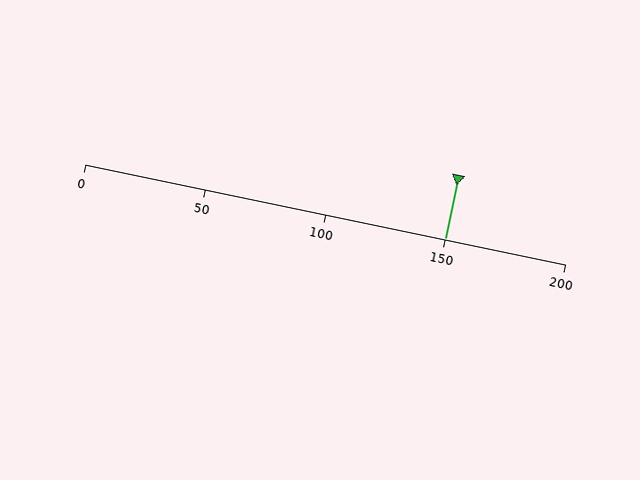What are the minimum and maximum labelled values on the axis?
The axis runs from 0 to 200.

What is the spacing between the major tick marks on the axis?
The major ticks are spaced 50 apart.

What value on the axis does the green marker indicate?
The marker indicates approximately 150.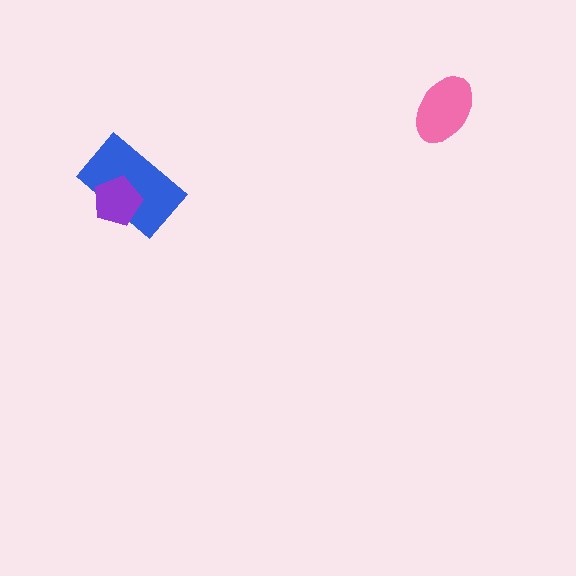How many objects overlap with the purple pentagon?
1 object overlaps with the purple pentagon.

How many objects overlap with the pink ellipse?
0 objects overlap with the pink ellipse.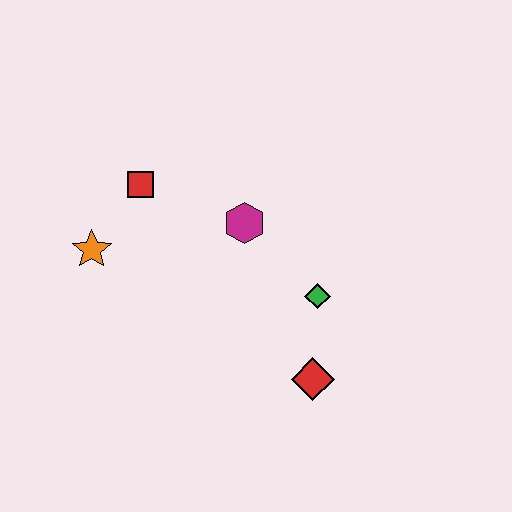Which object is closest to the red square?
The orange star is closest to the red square.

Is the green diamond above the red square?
No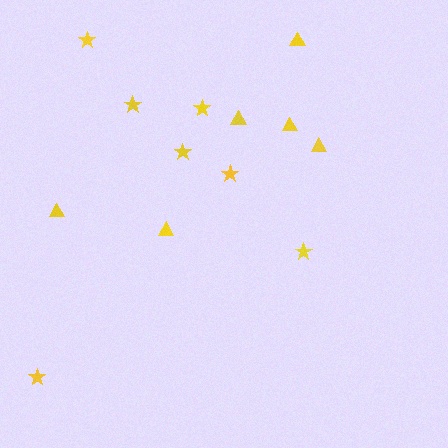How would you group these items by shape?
There are 2 groups: one group of triangles (6) and one group of stars (7).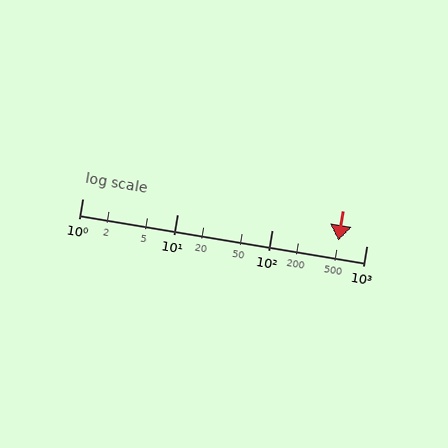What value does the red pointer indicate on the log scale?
The pointer indicates approximately 510.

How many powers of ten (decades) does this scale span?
The scale spans 3 decades, from 1 to 1000.